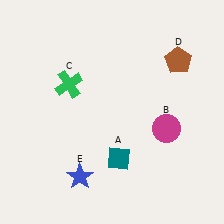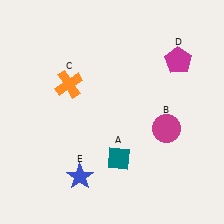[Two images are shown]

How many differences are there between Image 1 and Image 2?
There are 2 differences between the two images.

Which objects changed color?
C changed from green to orange. D changed from brown to magenta.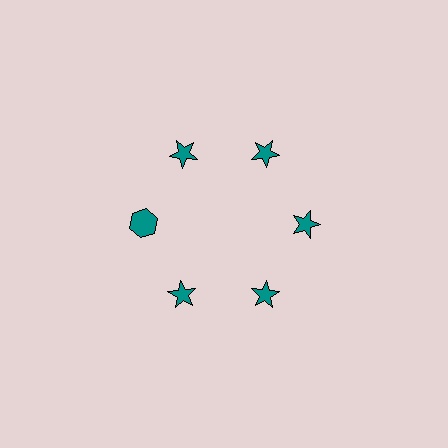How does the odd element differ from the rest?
It has a different shape: hexagon instead of star.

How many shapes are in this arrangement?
There are 6 shapes arranged in a ring pattern.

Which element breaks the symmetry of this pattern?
The teal hexagon at roughly the 9 o'clock position breaks the symmetry. All other shapes are teal stars.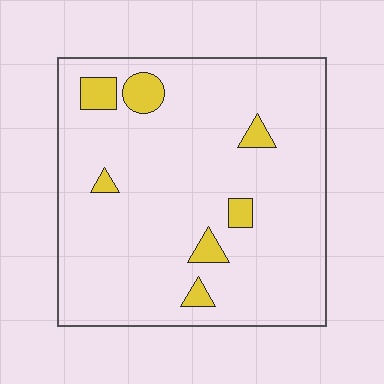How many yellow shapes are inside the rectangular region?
7.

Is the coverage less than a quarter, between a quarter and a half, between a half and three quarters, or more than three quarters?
Less than a quarter.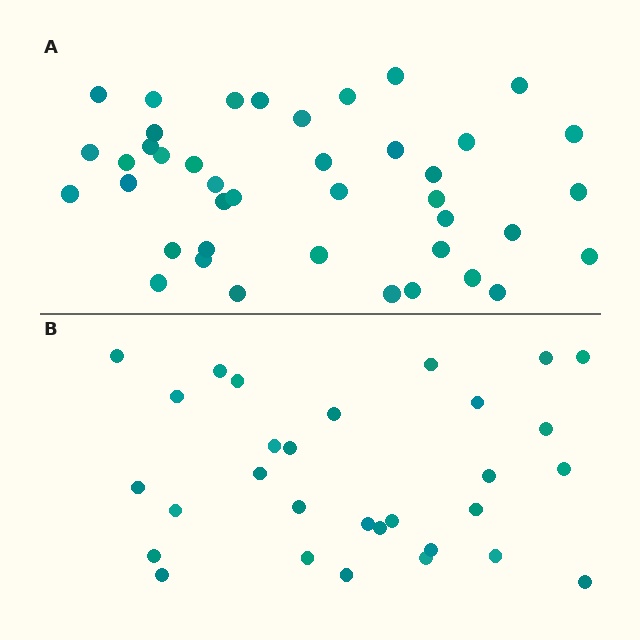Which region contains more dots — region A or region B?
Region A (the top region) has more dots.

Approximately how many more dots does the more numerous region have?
Region A has roughly 12 or so more dots than region B.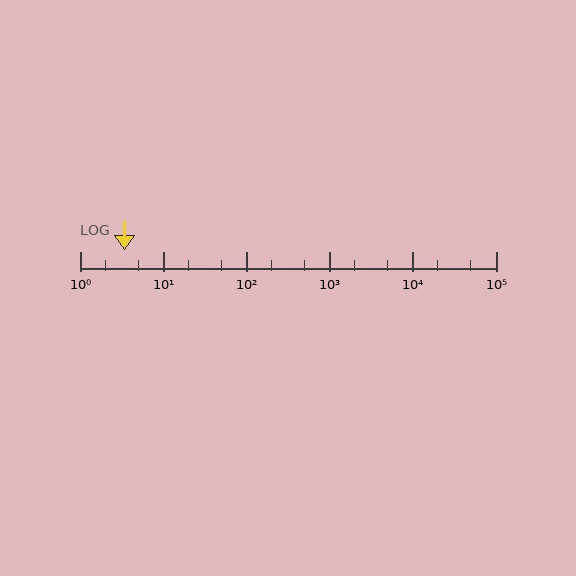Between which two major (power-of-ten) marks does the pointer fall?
The pointer is between 1 and 10.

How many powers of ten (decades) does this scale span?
The scale spans 5 decades, from 1 to 100000.